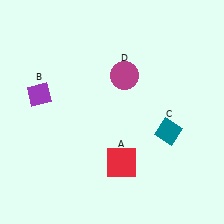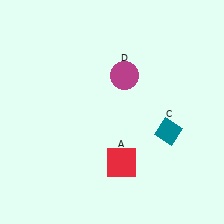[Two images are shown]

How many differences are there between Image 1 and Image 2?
There is 1 difference between the two images.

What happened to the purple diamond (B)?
The purple diamond (B) was removed in Image 2. It was in the top-left area of Image 1.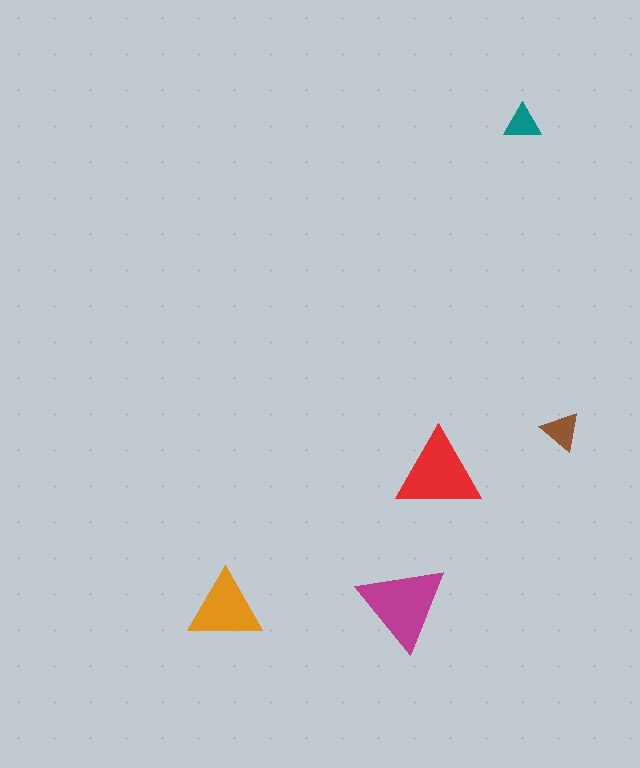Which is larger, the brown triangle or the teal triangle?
The brown one.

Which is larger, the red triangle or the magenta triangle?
The magenta one.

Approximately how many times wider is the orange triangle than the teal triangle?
About 2 times wider.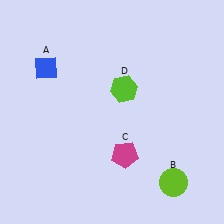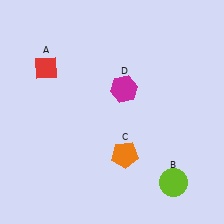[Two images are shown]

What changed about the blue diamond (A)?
In Image 1, A is blue. In Image 2, it changed to red.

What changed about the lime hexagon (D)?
In Image 1, D is lime. In Image 2, it changed to magenta.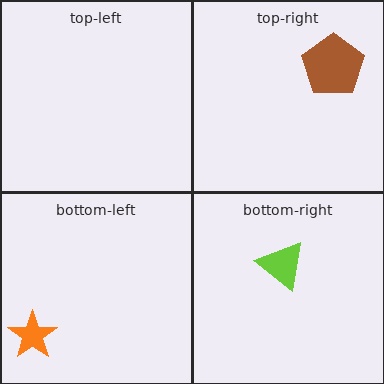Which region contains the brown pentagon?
The top-right region.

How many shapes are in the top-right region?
1.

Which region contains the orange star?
The bottom-left region.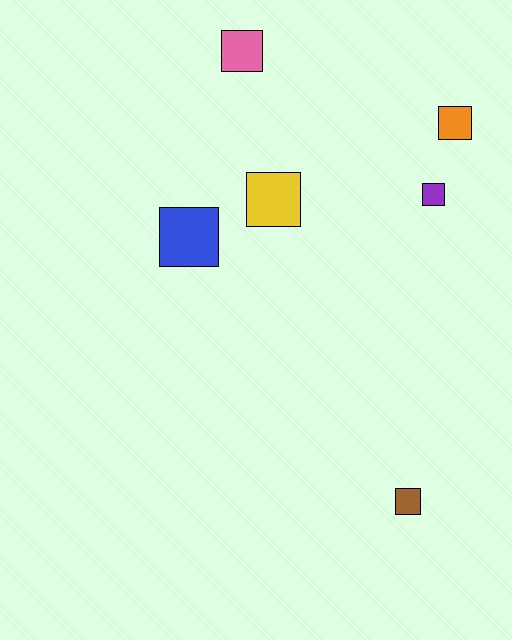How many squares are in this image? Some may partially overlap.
There are 6 squares.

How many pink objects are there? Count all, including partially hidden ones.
There is 1 pink object.